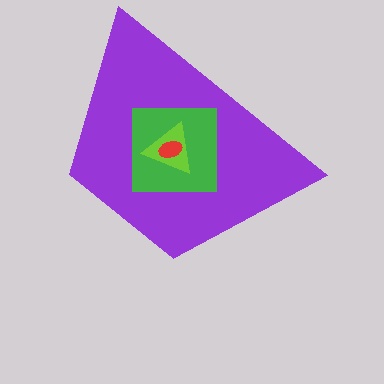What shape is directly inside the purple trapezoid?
The green square.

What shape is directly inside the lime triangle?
The red ellipse.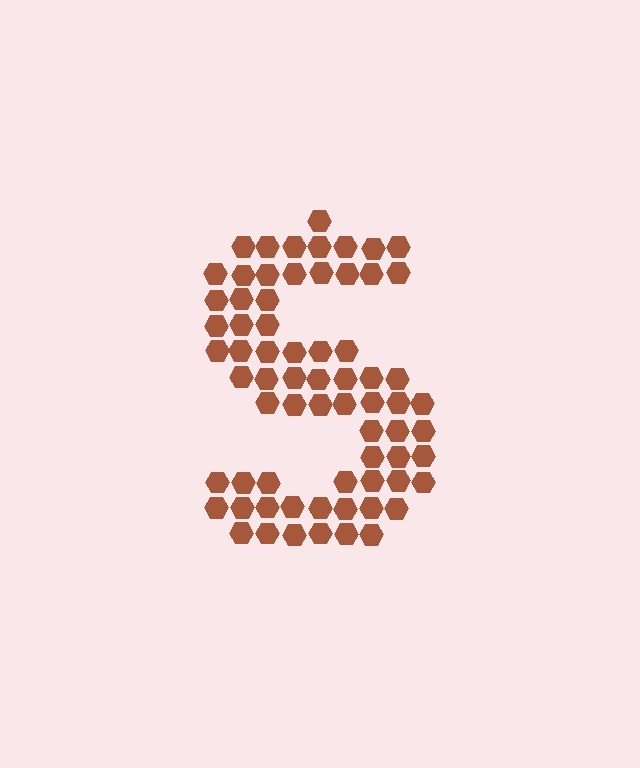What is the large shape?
The large shape is the letter S.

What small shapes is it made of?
It is made of small hexagons.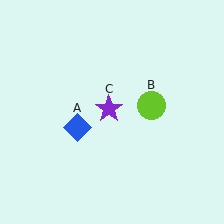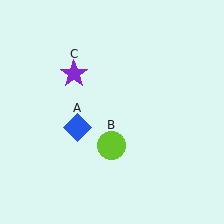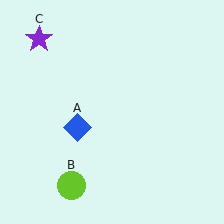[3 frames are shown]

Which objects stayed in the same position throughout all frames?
Blue diamond (object A) remained stationary.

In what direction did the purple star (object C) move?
The purple star (object C) moved up and to the left.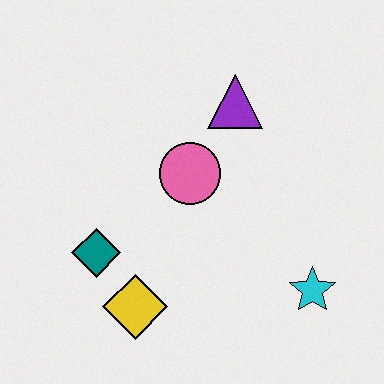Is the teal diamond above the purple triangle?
No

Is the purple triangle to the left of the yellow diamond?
No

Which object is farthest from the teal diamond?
The cyan star is farthest from the teal diamond.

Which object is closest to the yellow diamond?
The teal diamond is closest to the yellow diamond.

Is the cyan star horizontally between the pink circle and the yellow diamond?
No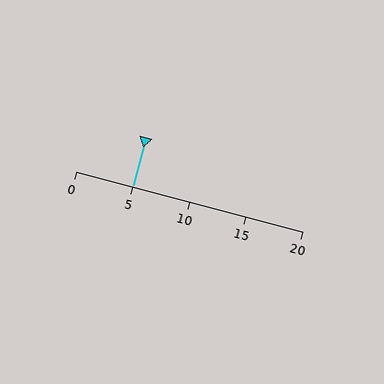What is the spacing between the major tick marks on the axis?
The major ticks are spaced 5 apart.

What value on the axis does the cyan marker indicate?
The marker indicates approximately 5.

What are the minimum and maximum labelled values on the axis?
The axis runs from 0 to 20.